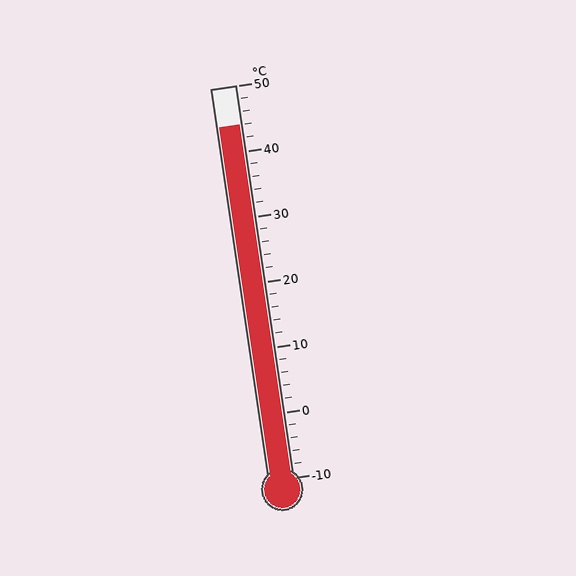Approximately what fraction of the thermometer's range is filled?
The thermometer is filled to approximately 90% of its range.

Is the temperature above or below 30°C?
The temperature is above 30°C.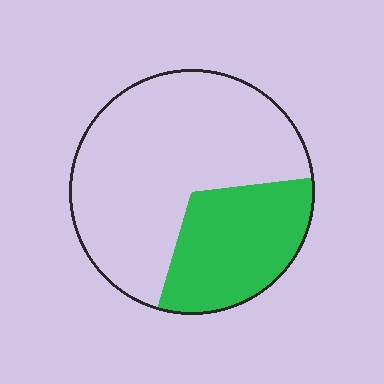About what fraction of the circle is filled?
About one third (1/3).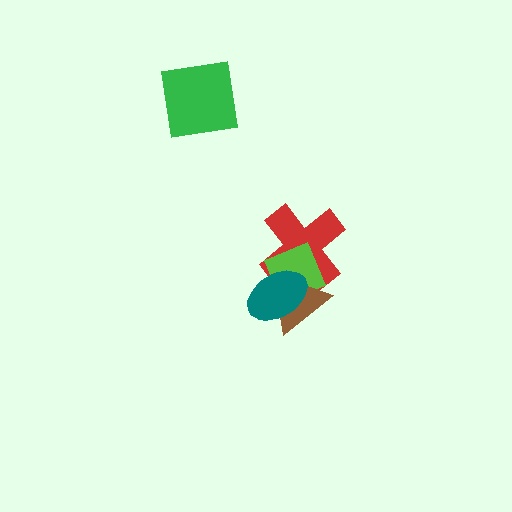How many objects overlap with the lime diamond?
3 objects overlap with the lime diamond.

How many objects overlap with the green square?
0 objects overlap with the green square.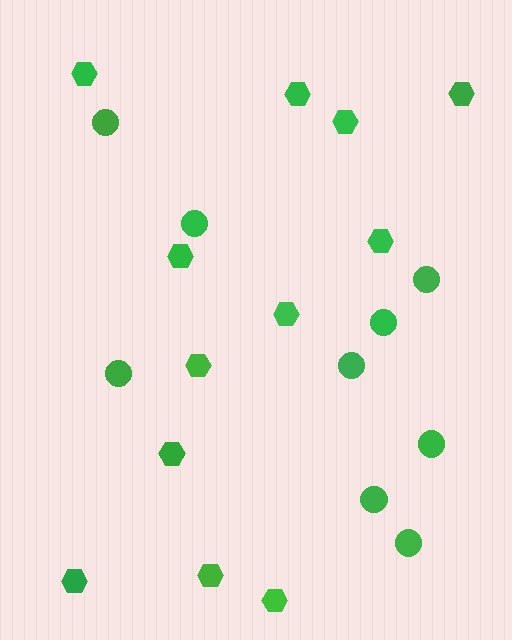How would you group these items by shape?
There are 2 groups: one group of circles (9) and one group of hexagons (12).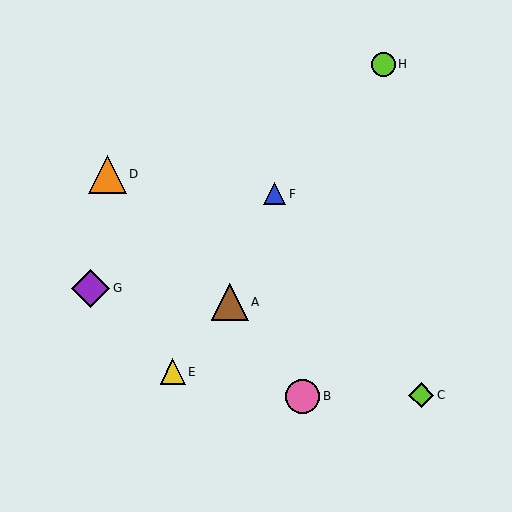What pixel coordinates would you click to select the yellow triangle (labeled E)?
Click at (173, 372) to select the yellow triangle E.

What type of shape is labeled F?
Shape F is a blue triangle.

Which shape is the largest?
The purple diamond (labeled G) is the largest.